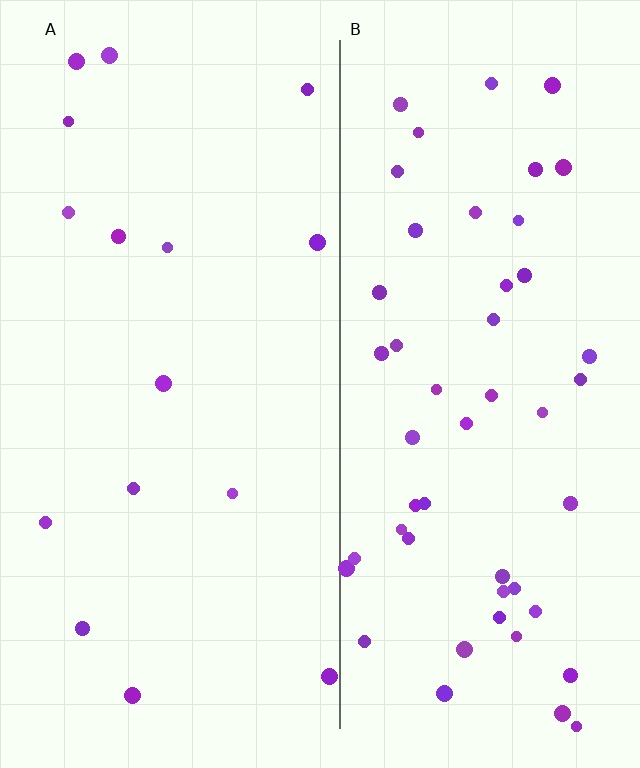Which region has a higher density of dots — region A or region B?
B (the right).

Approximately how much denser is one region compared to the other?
Approximately 3.2× — region B over region A.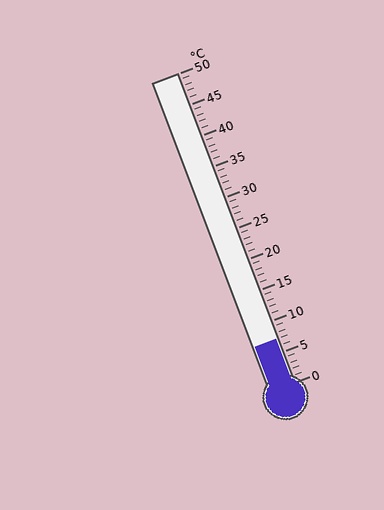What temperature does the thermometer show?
The thermometer shows approximately 7°C.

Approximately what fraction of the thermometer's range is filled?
The thermometer is filled to approximately 15% of its range.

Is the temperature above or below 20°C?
The temperature is below 20°C.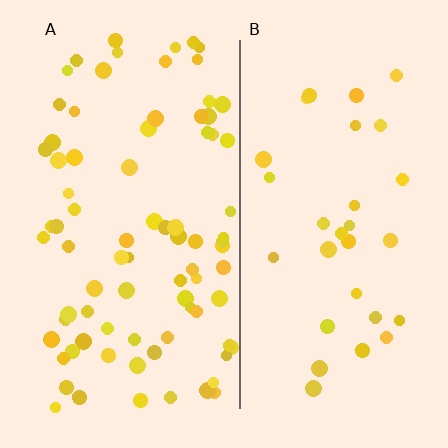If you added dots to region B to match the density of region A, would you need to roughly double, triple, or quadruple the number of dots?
Approximately triple.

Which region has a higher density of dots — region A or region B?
A (the left).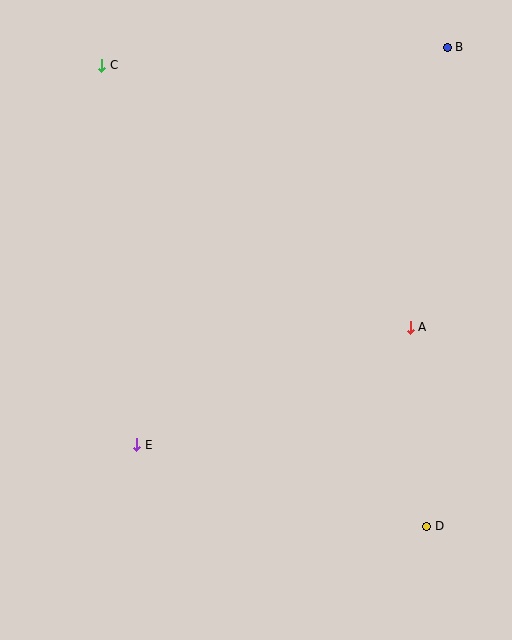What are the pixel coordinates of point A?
Point A is at (410, 327).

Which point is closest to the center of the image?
Point A at (410, 327) is closest to the center.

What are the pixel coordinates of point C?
Point C is at (102, 65).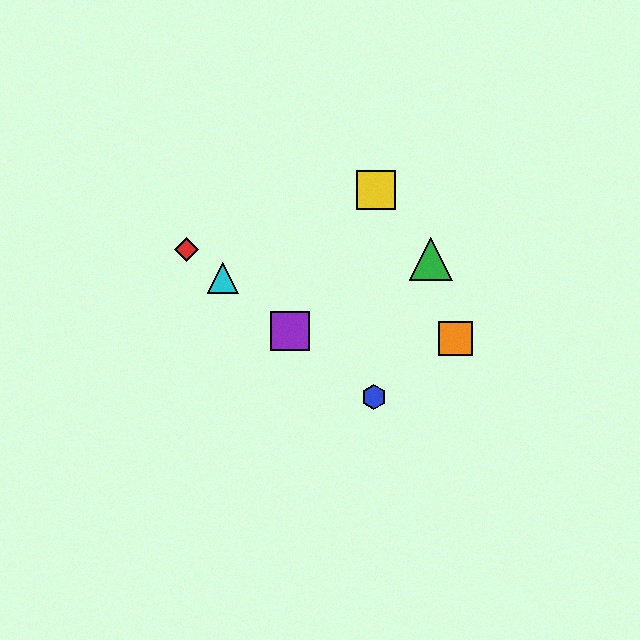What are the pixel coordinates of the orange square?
The orange square is at (456, 339).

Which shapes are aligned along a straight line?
The red diamond, the blue hexagon, the purple square, the cyan triangle are aligned along a straight line.